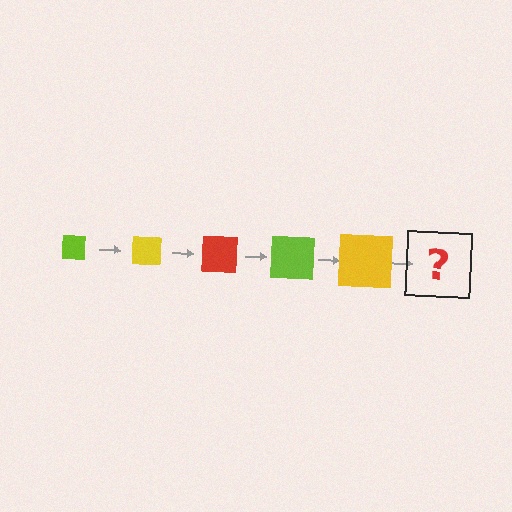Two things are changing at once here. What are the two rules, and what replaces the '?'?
The two rules are that the square grows larger each step and the color cycles through lime, yellow, and red. The '?' should be a red square, larger than the previous one.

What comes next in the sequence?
The next element should be a red square, larger than the previous one.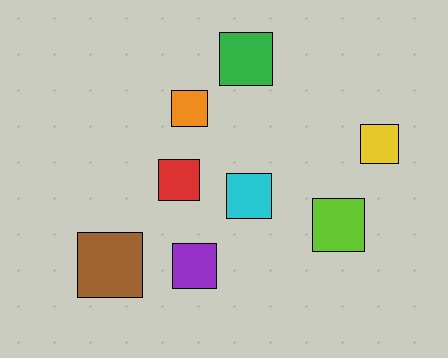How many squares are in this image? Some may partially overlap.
There are 8 squares.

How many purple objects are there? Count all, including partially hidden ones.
There is 1 purple object.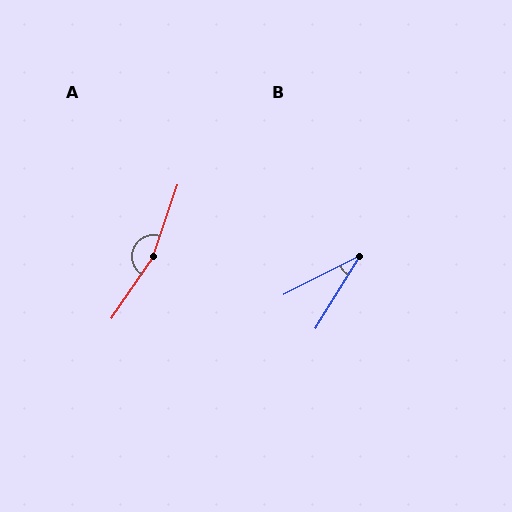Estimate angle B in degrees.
Approximately 32 degrees.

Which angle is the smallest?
B, at approximately 32 degrees.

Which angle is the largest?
A, at approximately 164 degrees.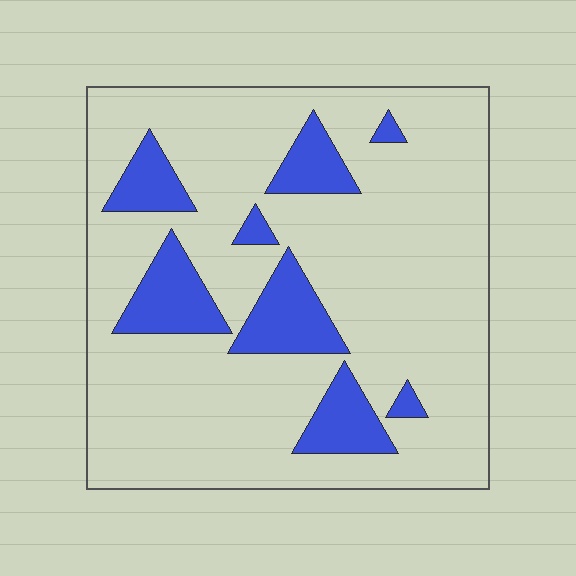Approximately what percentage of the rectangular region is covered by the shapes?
Approximately 20%.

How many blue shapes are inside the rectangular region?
8.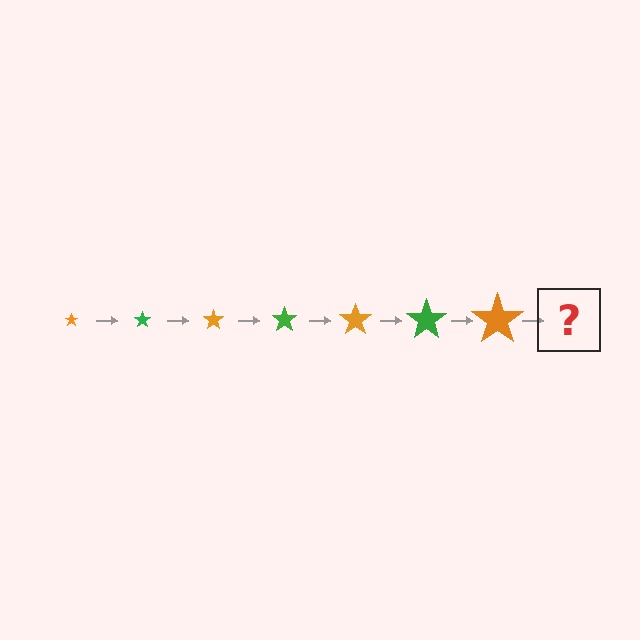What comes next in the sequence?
The next element should be a green star, larger than the previous one.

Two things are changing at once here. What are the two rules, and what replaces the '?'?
The two rules are that the star grows larger each step and the color cycles through orange and green. The '?' should be a green star, larger than the previous one.